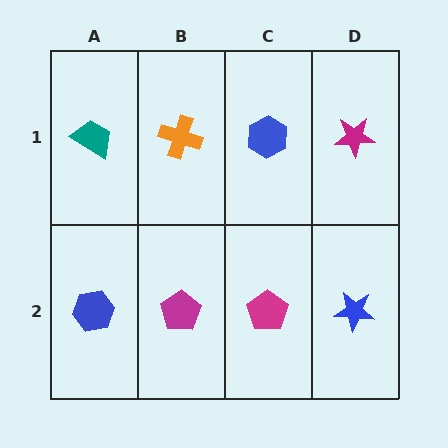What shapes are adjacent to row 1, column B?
A magenta pentagon (row 2, column B), a teal trapezoid (row 1, column A), a blue hexagon (row 1, column C).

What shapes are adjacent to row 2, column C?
A blue hexagon (row 1, column C), a magenta pentagon (row 2, column B), a blue star (row 2, column D).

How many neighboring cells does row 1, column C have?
3.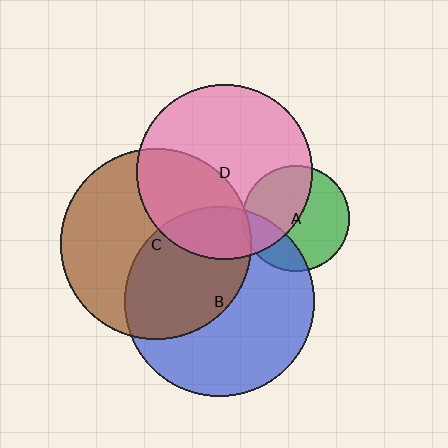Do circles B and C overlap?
Yes.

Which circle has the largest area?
Circle C (brown).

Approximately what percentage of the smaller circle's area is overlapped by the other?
Approximately 45%.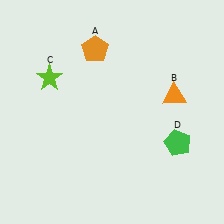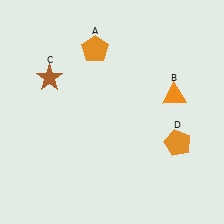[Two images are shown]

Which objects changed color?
C changed from lime to brown. D changed from green to orange.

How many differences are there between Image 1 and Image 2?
There are 2 differences between the two images.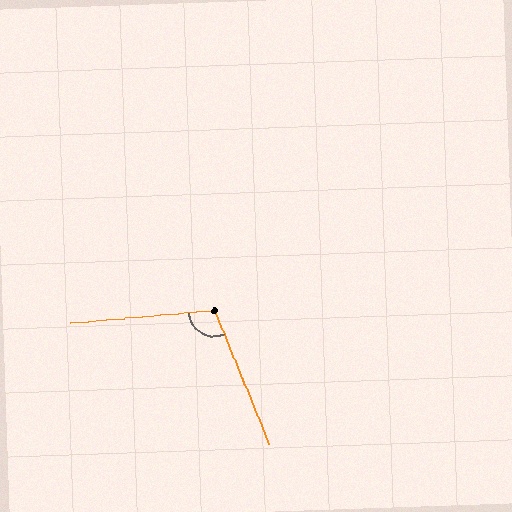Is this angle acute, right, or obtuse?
It is obtuse.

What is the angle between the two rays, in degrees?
Approximately 107 degrees.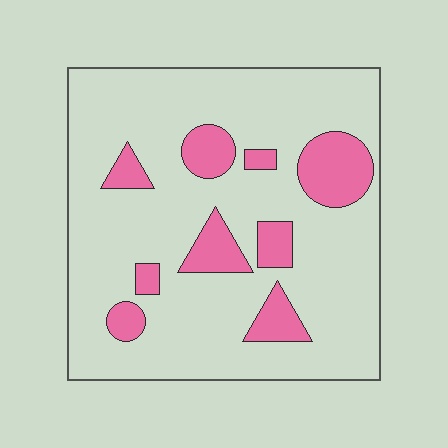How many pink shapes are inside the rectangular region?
9.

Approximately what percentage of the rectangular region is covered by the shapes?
Approximately 20%.